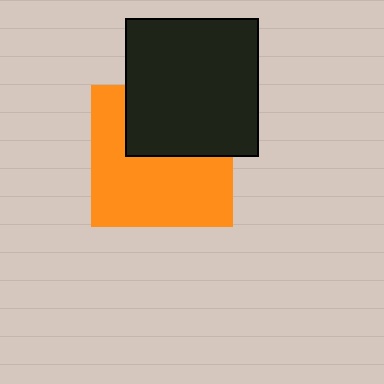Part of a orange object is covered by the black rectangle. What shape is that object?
It is a square.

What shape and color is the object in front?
The object in front is a black rectangle.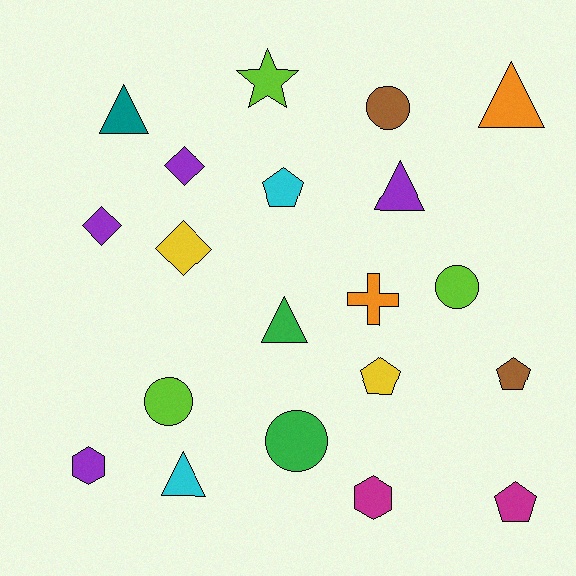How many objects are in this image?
There are 20 objects.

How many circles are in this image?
There are 4 circles.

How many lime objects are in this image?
There are 3 lime objects.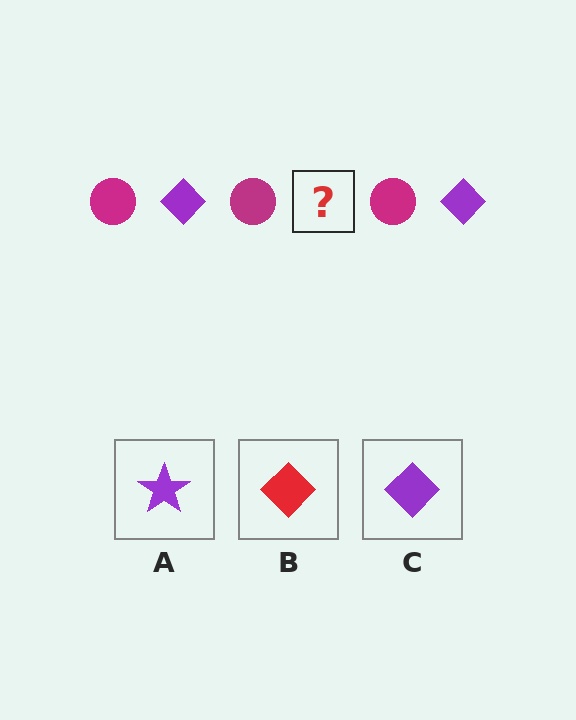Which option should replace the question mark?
Option C.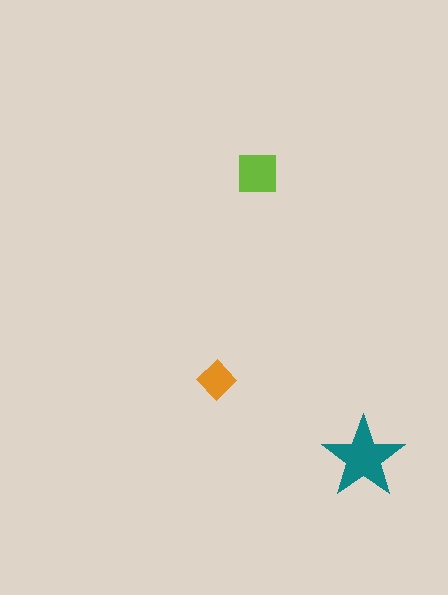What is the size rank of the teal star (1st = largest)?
1st.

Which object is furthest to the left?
The orange diamond is leftmost.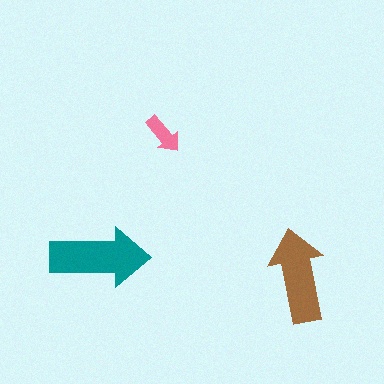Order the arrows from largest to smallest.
the teal one, the brown one, the pink one.